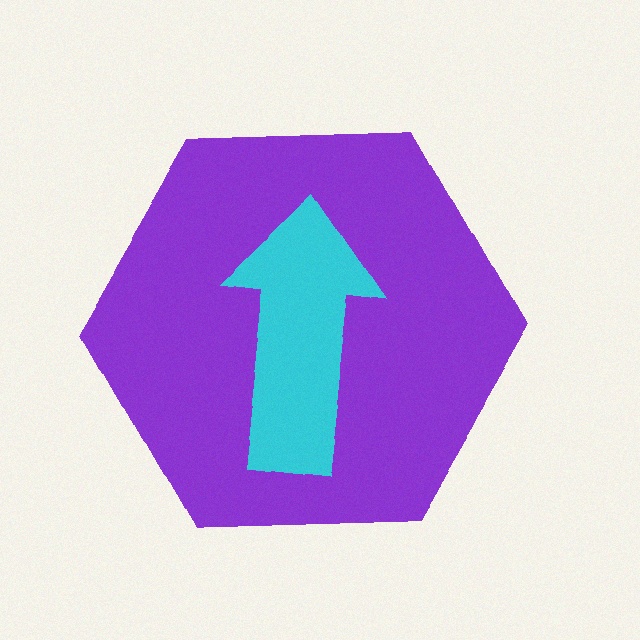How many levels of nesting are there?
2.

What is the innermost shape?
The cyan arrow.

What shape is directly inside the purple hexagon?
The cyan arrow.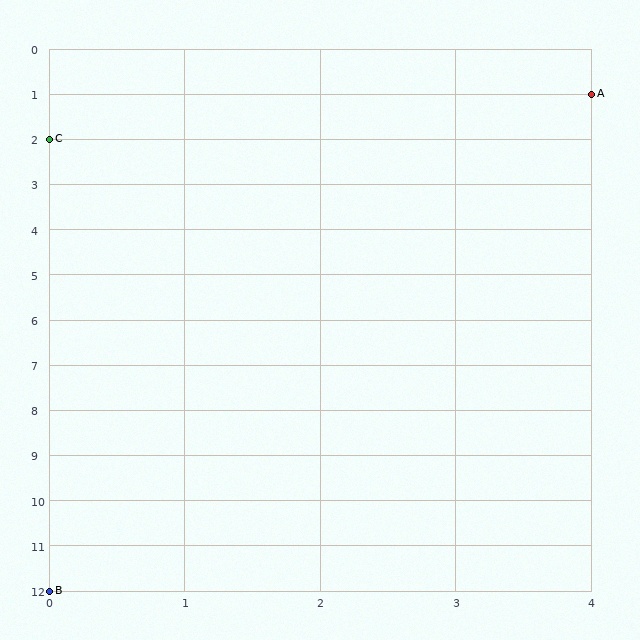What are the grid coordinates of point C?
Point C is at grid coordinates (0, 2).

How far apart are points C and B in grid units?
Points C and B are 10 rows apart.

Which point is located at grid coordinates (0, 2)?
Point C is at (0, 2).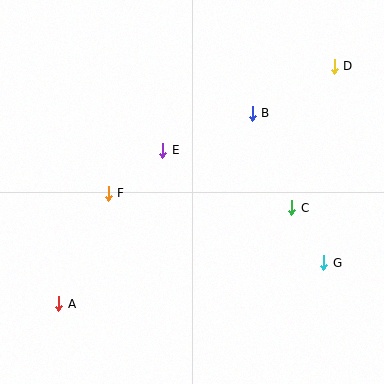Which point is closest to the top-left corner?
Point F is closest to the top-left corner.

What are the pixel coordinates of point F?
Point F is at (108, 193).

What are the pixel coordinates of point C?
Point C is at (292, 208).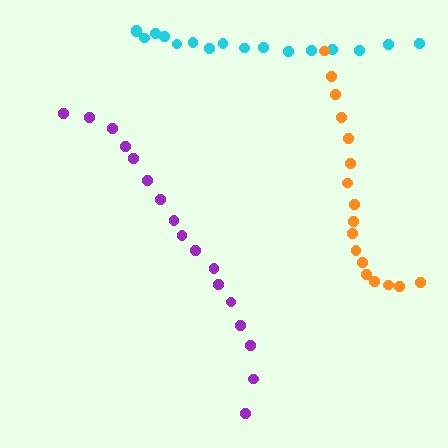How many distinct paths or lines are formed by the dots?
There are 3 distinct paths.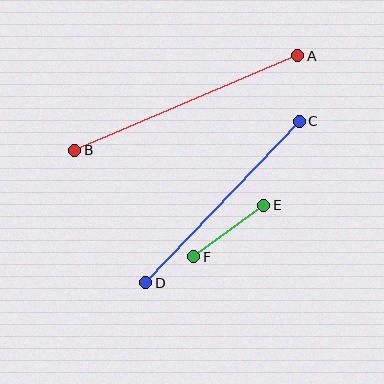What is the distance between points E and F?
The distance is approximately 87 pixels.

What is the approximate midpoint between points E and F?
The midpoint is at approximately (229, 231) pixels.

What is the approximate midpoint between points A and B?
The midpoint is at approximately (186, 103) pixels.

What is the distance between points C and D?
The distance is approximately 223 pixels.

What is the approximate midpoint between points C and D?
The midpoint is at approximately (223, 202) pixels.